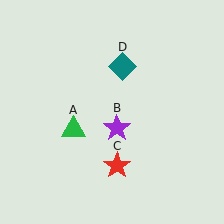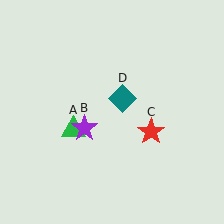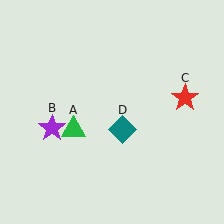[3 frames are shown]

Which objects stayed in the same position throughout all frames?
Green triangle (object A) remained stationary.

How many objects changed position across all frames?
3 objects changed position: purple star (object B), red star (object C), teal diamond (object D).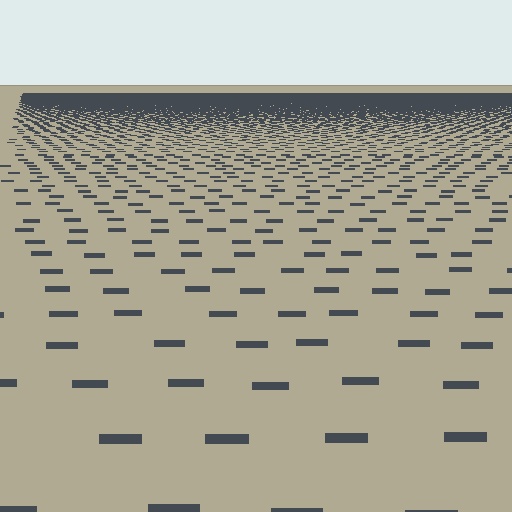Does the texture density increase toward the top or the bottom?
Density increases toward the top.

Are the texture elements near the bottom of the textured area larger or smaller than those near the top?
Larger. Near the bottom, elements are closer to the viewer and appear at a bigger on-screen size.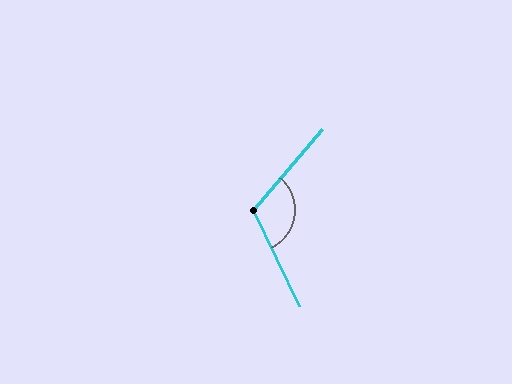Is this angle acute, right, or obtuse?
It is obtuse.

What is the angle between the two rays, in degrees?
Approximately 113 degrees.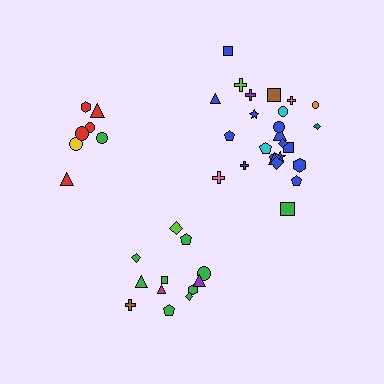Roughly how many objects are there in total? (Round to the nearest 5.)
Roughly 45 objects in total.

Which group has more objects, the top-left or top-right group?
The top-right group.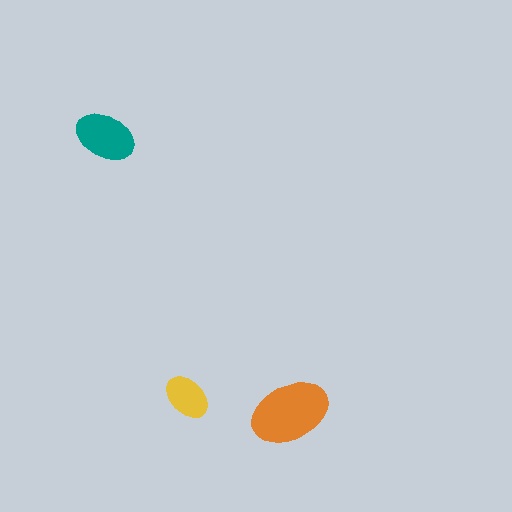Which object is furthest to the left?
The teal ellipse is leftmost.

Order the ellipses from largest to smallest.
the orange one, the teal one, the yellow one.